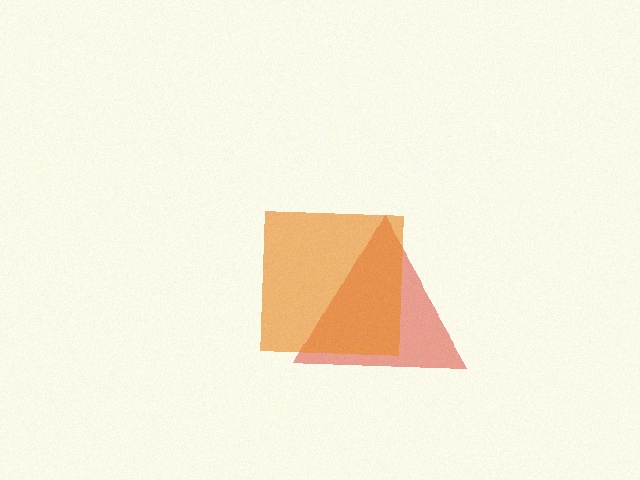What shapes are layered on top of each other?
The layered shapes are: a red triangle, an orange square.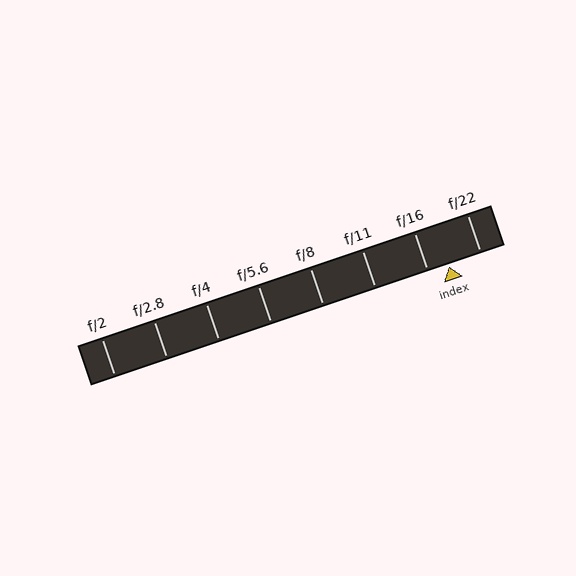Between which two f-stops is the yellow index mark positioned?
The index mark is between f/16 and f/22.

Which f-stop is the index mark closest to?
The index mark is closest to f/16.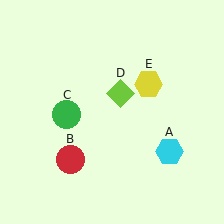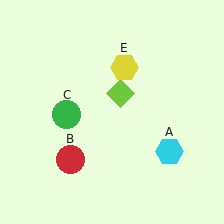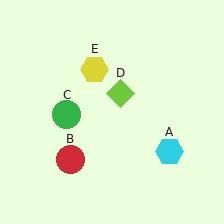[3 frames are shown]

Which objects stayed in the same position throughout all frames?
Cyan hexagon (object A) and red circle (object B) and green circle (object C) and lime diamond (object D) remained stationary.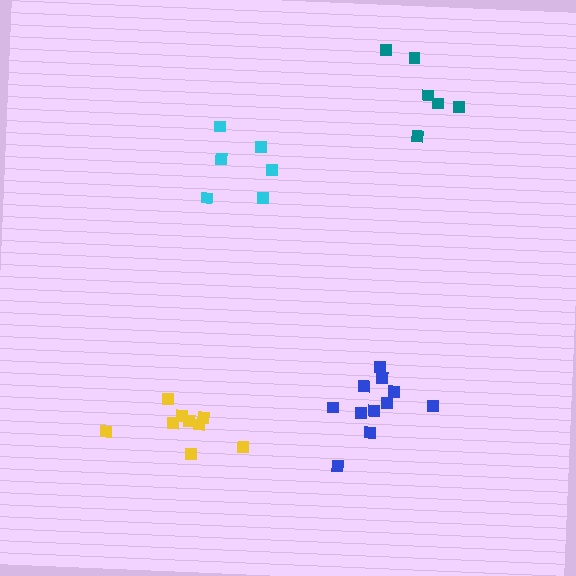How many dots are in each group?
Group 1: 6 dots, Group 2: 9 dots, Group 3: 6 dots, Group 4: 11 dots (32 total).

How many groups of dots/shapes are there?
There are 4 groups.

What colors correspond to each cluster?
The clusters are colored: teal, yellow, cyan, blue.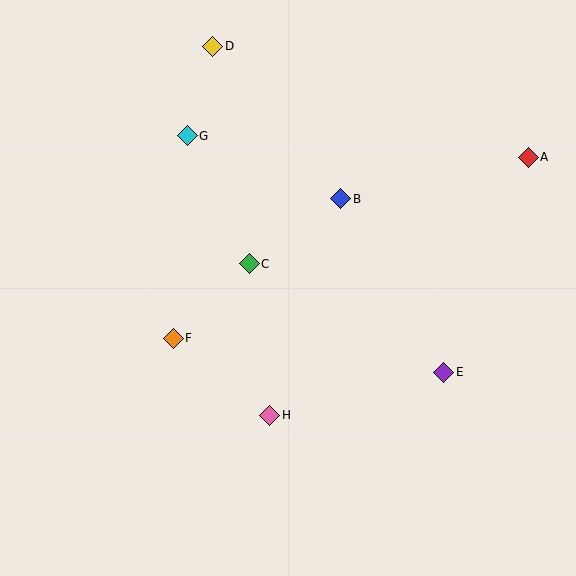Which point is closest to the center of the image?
Point C at (249, 264) is closest to the center.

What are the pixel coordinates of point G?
Point G is at (187, 136).